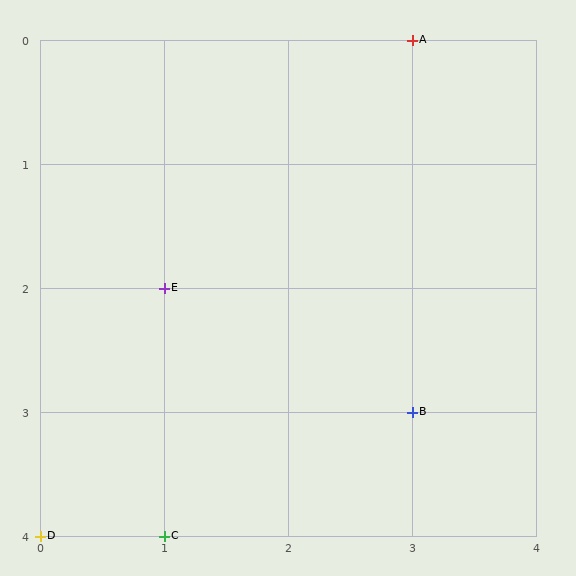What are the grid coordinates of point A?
Point A is at grid coordinates (3, 0).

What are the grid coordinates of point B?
Point B is at grid coordinates (3, 3).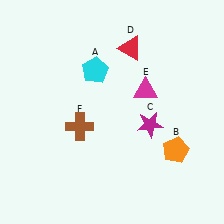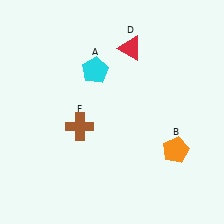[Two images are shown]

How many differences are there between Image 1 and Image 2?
There are 2 differences between the two images.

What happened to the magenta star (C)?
The magenta star (C) was removed in Image 2. It was in the bottom-right area of Image 1.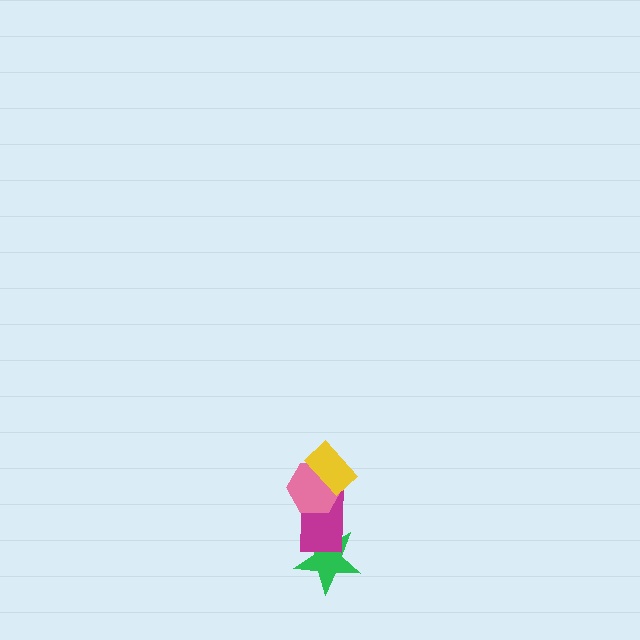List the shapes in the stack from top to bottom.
From top to bottom: the yellow rectangle, the pink hexagon, the magenta rectangle, the green star.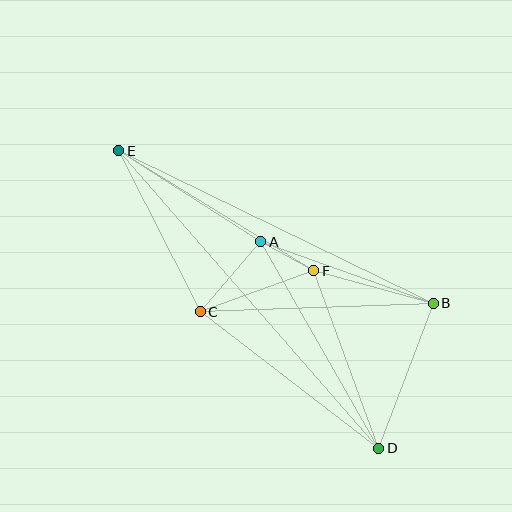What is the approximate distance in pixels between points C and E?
The distance between C and E is approximately 181 pixels.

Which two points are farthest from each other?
Points D and E are farthest from each other.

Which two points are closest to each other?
Points A and F are closest to each other.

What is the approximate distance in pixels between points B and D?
The distance between B and D is approximately 155 pixels.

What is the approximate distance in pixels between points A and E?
The distance between A and E is approximately 168 pixels.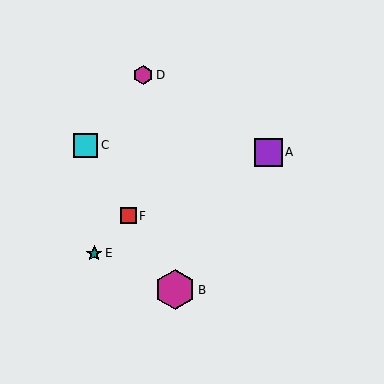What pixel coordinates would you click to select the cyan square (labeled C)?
Click at (86, 145) to select the cyan square C.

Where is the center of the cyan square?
The center of the cyan square is at (86, 145).